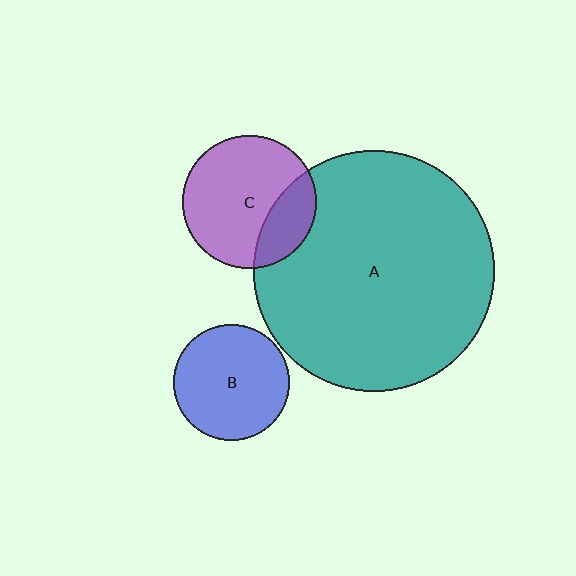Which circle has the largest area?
Circle A (teal).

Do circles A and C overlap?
Yes.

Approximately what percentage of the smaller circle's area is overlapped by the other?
Approximately 25%.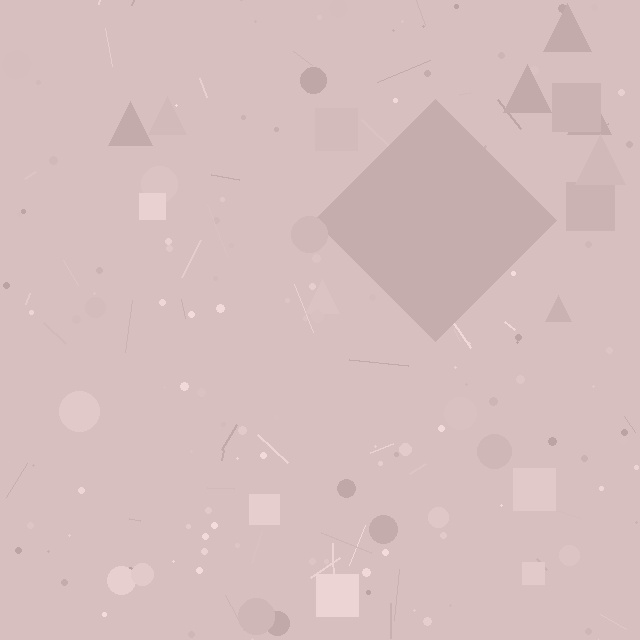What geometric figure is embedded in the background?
A diamond is embedded in the background.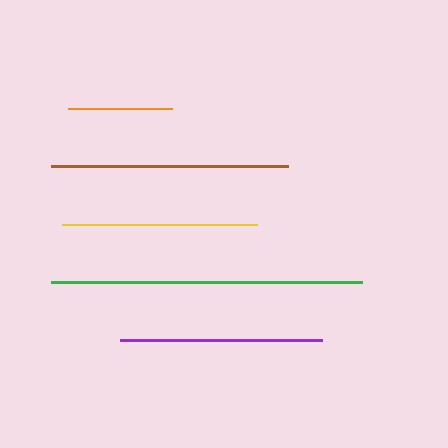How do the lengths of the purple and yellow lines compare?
The purple and yellow lines are approximately the same length.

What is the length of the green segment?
The green segment is approximately 312 pixels long.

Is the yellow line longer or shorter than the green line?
The green line is longer than the yellow line.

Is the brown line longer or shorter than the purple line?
The brown line is longer than the purple line.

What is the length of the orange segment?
The orange segment is approximately 104 pixels long.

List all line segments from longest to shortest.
From longest to shortest: green, brown, purple, yellow, orange.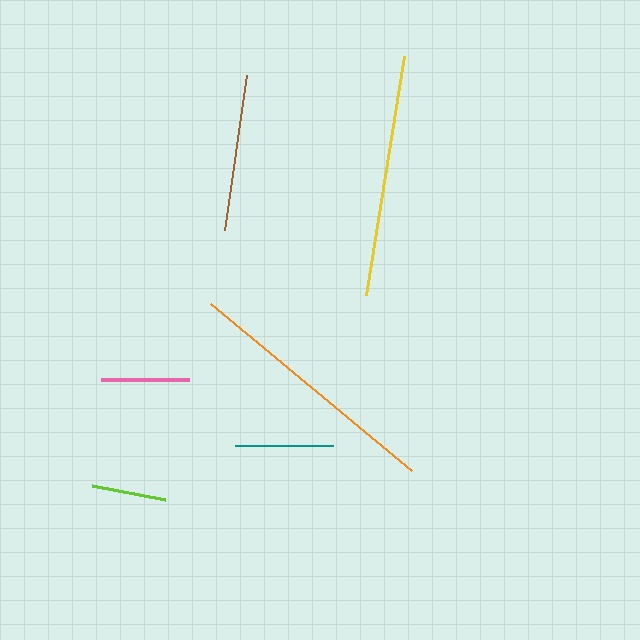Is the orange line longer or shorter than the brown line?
The orange line is longer than the brown line.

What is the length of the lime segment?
The lime segment is approximately 74 pixels long.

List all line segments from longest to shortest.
From longest to shortest: orange, yellow, brown, teal, pink, lime.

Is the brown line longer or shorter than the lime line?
The brown line is longer than the lime line.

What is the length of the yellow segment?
The yellow segment is approximately 242 pixels long.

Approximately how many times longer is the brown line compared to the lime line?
The brown line is approximately 2.1 times the length of the lime line.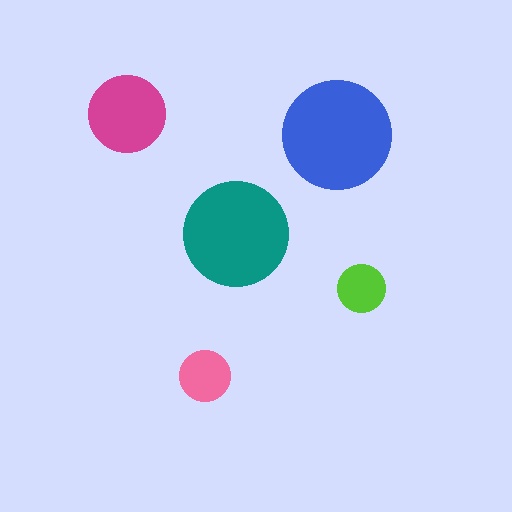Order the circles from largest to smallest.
the blue one, the teal one, the magenta one, the pink one, the lime one.